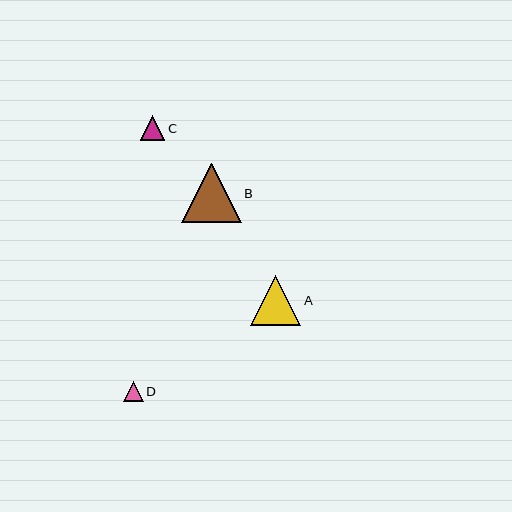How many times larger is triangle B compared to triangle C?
Triangle B is approximately 2.4 times the size of triangle C.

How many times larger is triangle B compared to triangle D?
Triangle B is approximately 2.9 times the size of triangle D.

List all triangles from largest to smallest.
From largest to smallest: B, A, C, D.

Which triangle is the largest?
Triangle B is the largest with a size of approximately 59 pixels.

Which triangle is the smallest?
Triangle D is the smallest with a size of approximately 20 pixels.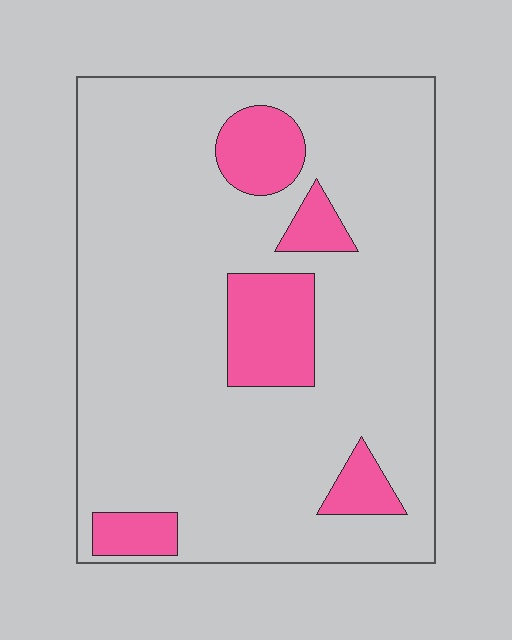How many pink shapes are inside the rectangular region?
5.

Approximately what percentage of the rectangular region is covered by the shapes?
Approximately 15%.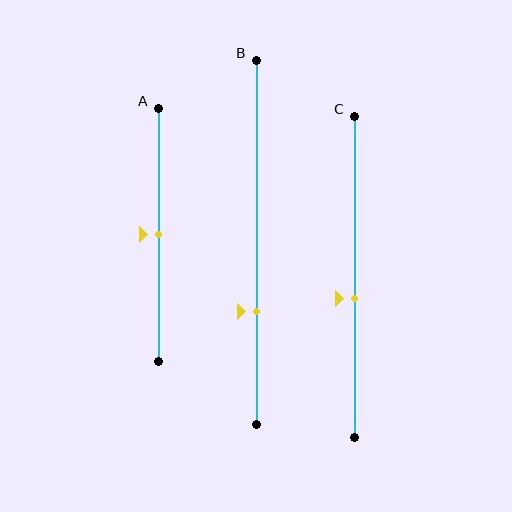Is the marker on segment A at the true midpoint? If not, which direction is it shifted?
Yes, the marker on segment A is at the true midpoint.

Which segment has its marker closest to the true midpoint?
Segment A has its marker closest to the true midpoint.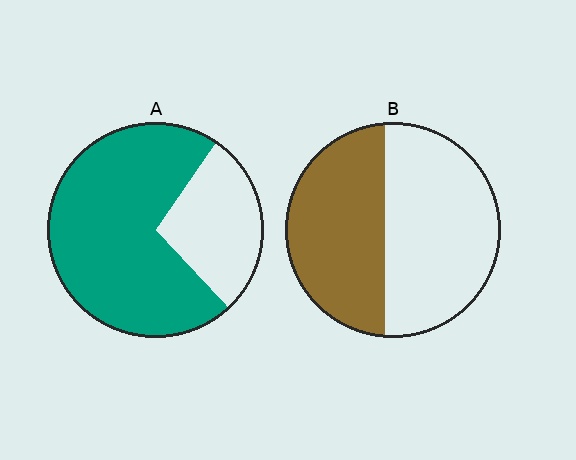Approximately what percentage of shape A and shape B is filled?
A is approximately 70% and B is approximately 45%.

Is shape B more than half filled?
No.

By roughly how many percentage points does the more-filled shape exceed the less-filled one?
By roughly 25 percentage points (A over B).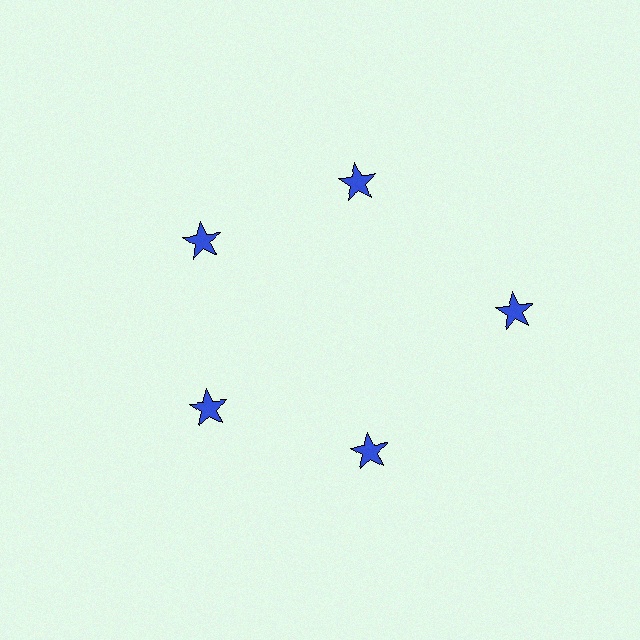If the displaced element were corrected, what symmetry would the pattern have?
It would have 5-fold rotational symmetry — the pattern would map onto itself every 72 degrees.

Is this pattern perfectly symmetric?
No. The 5 blue stars are arranged in a ring, but one element near the 3 o'clock position is pushed outward from the center, breaking the 5-fold rotational symmetry.